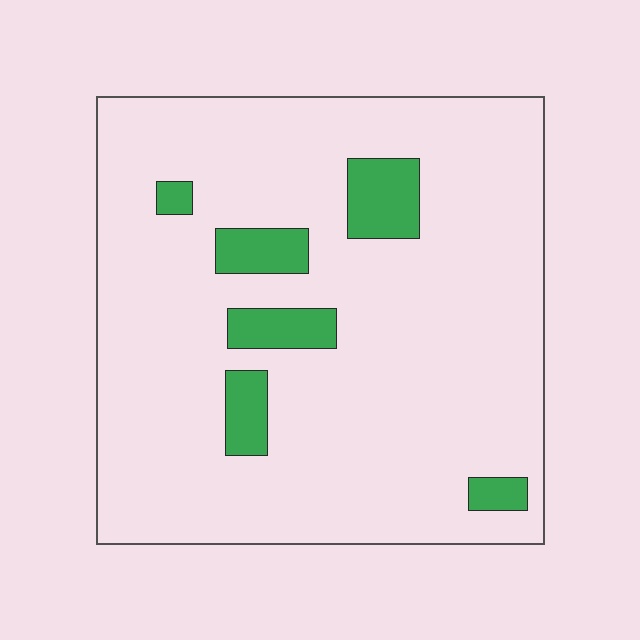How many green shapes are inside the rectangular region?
6.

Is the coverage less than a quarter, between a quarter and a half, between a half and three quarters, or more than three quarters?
Less than a quarter.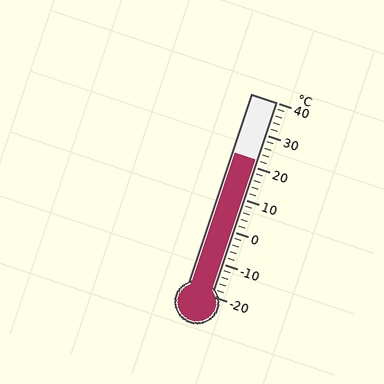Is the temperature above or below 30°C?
The temperature is below 30°C.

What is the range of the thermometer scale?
The thermometer scale ranges from -20°C to 40°C.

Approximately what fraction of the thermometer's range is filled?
The thermometer is filled to approximately 70% of its range.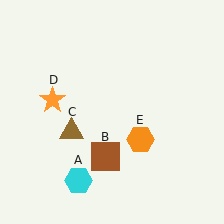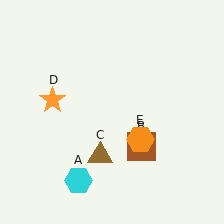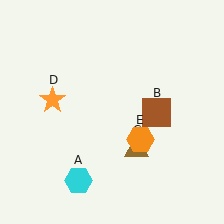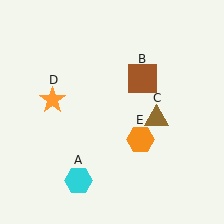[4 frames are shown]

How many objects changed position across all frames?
2 objects changed position: brown square (object B), brown triangle (object C).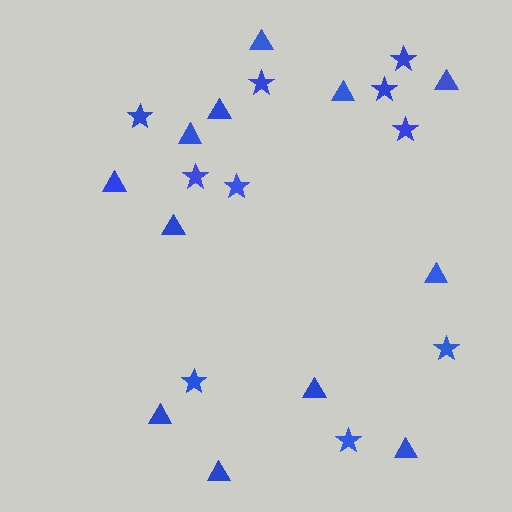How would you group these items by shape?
There are 2 groups: one group of triangles (12) and one group of stars (10).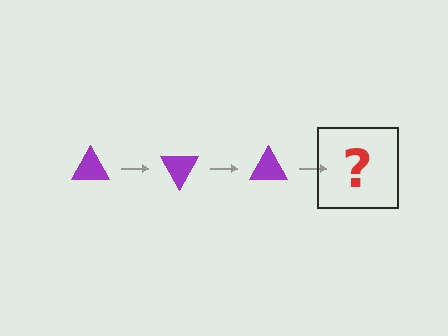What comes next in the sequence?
The next element should be a purple triangle rotated 180 degrees.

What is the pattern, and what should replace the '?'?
The pattern is that the triangle rotates 60 degrees each step. The '?' should be a purple triangle rotated 180 degrees.